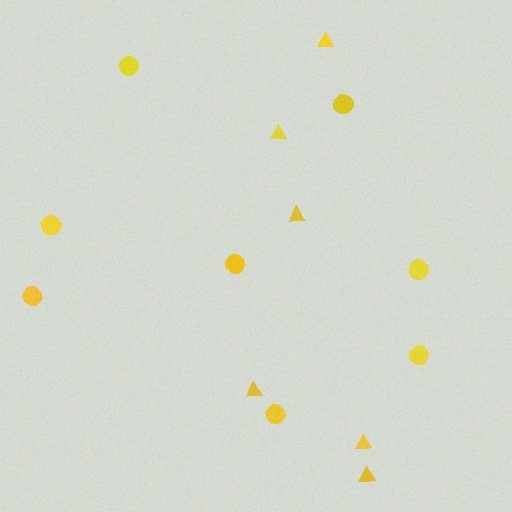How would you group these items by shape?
There are 2 groups: one group of triangles (6) and one group of circles (8).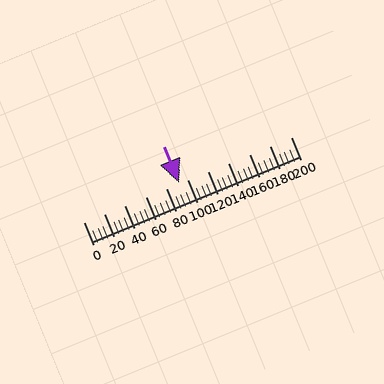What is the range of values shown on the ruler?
The ruler shows values from 0 to 200.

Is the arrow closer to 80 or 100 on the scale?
The arrow is closer to 100.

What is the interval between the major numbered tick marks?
The major tick marks are spaced 20 units apart.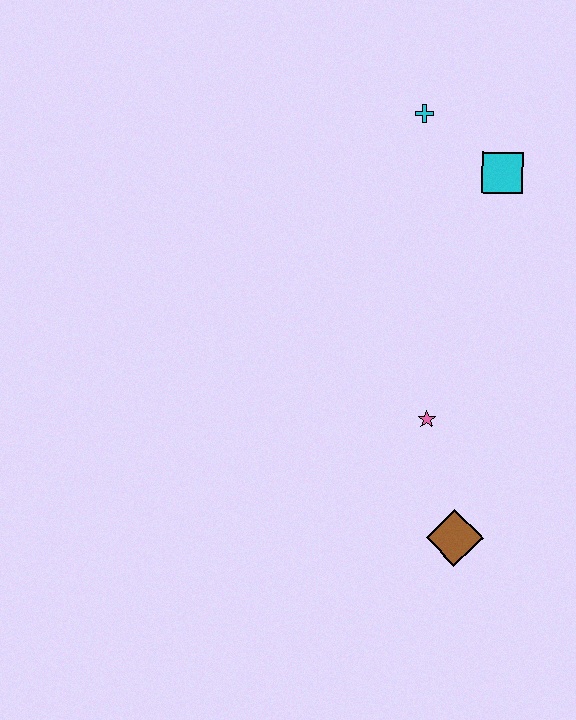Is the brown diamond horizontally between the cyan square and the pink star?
Yes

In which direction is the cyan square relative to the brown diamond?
The cyan square is above the brown diamond.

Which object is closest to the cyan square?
The cyan cross is closest to the cyan square.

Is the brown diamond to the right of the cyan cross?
Yes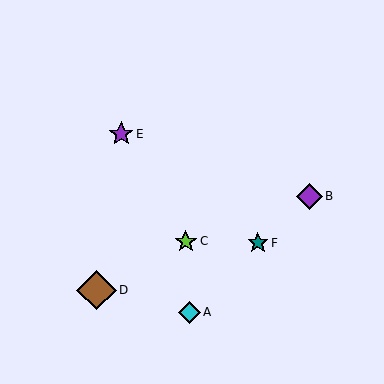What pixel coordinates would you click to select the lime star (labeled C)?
Click at (186, 241) to select the lime star C.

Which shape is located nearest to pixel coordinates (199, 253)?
The lime star (labeled C) at (186, 241) is nearest to that location.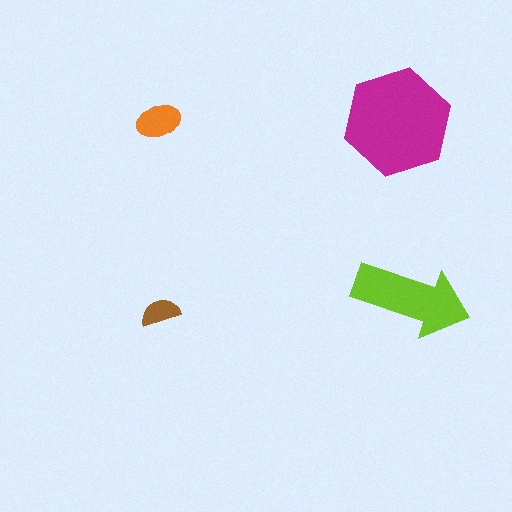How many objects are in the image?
There are 4 objects in the image.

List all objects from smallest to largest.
The brown semicircle, the orange ellipse, the lime arrow, the magenta hexagon.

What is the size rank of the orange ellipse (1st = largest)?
3rd.